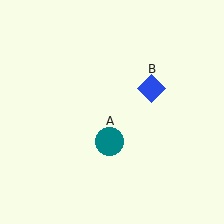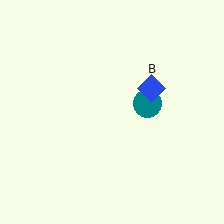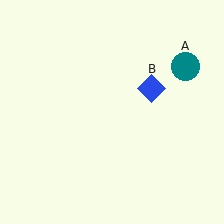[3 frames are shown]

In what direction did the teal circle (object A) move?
The teal circle (object A) moved up and to the right.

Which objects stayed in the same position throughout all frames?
Blue diamond (object B) remained stationary.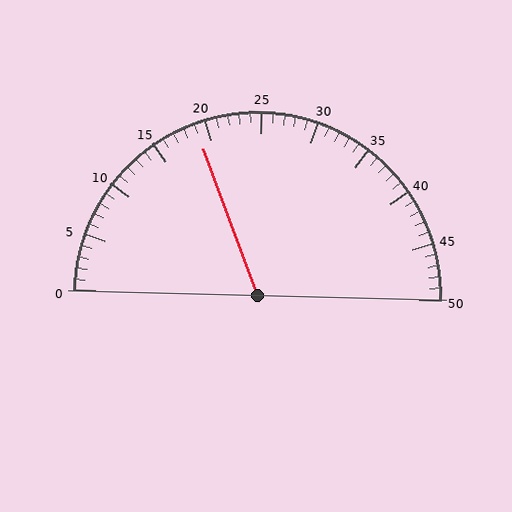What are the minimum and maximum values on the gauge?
The gauge ranges from 0 to 50.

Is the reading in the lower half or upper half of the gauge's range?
The reading is in the lower half of the range (0 to 50).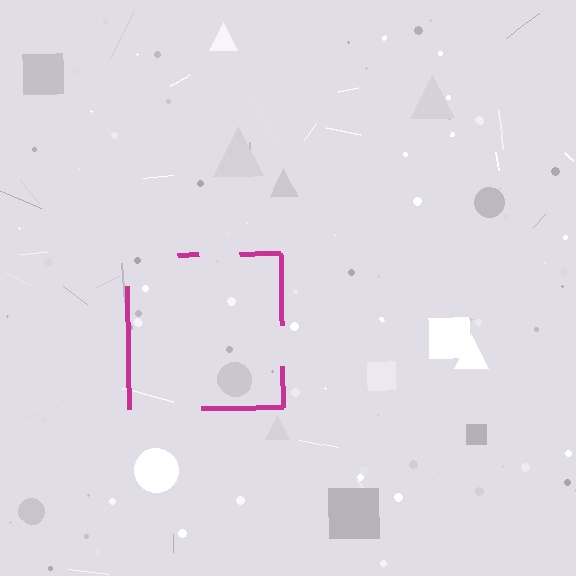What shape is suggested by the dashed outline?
The dashed outline suggests a square.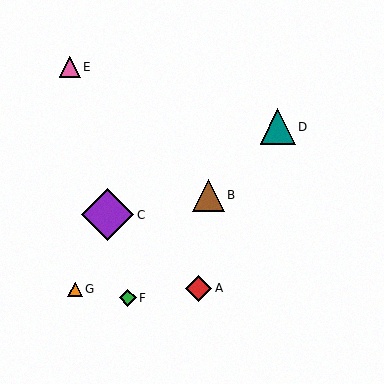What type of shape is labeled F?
Shape F is a green diamond.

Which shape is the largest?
The purple diamond (labeled C) is the largest.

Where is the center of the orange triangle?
The center of the orange triangle is at (75, 289).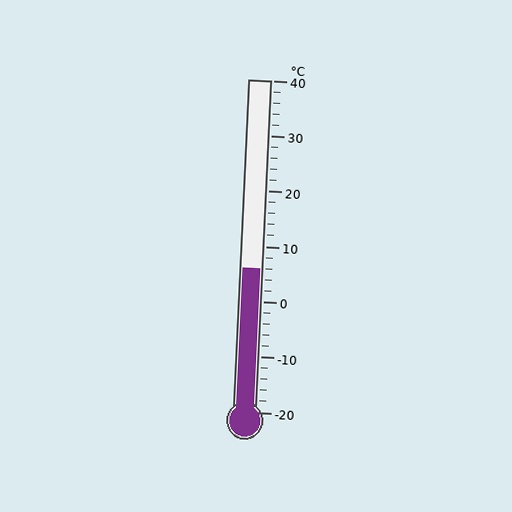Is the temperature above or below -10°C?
The temperature is above -10°C.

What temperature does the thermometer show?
The thermometer shows approximately 6°C.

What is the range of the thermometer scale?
The thermometer scale ranges from -20°C to 40°C.